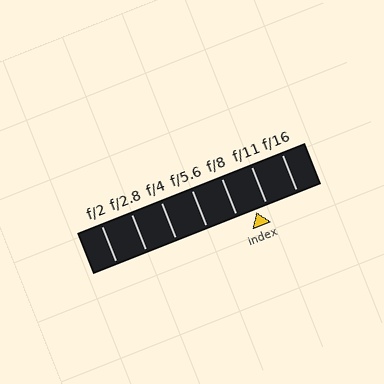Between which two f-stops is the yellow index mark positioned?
The index mark is between f/8 and f/11.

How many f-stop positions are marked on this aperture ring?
There are 7 f-stop positions marked.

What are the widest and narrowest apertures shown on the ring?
The widest aperture shown is f/2 and the narrowest is f/16.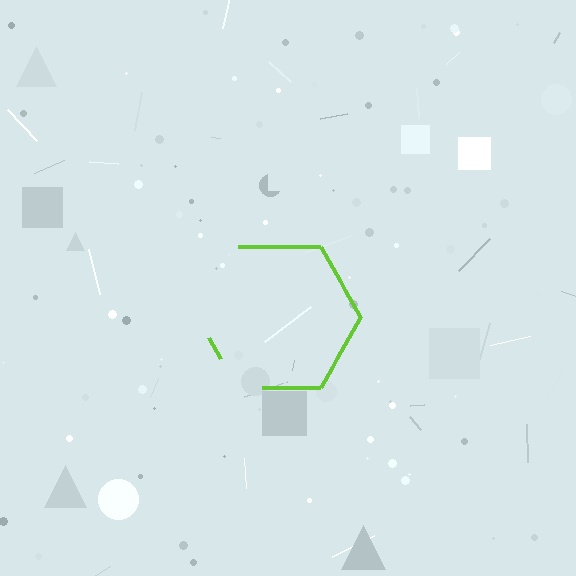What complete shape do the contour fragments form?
The contour fragments form a hexagon.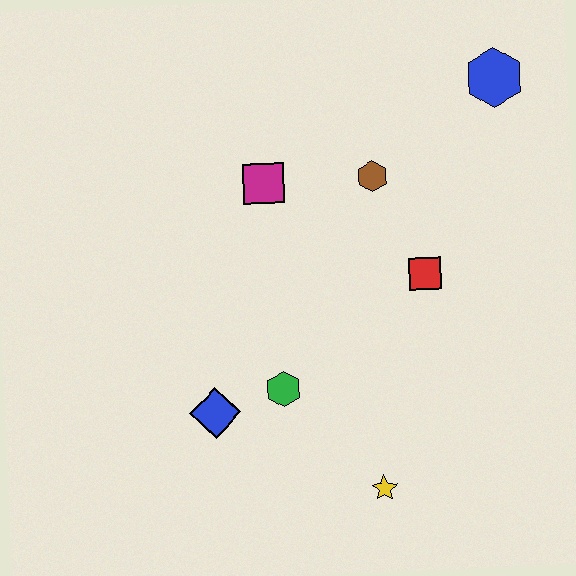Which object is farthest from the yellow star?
The blue hexagon is farthest from the yellow star.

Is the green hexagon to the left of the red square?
Yes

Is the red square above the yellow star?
Yes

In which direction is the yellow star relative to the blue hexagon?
The yellow star is below the blue hexagon.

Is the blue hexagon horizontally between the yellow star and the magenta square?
No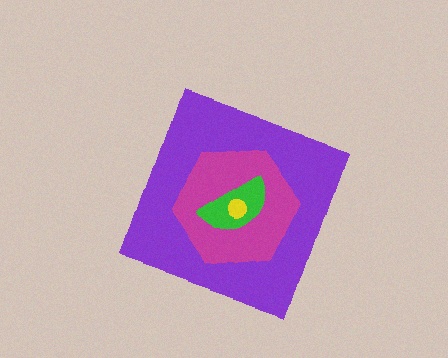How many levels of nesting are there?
4.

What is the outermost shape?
The purple diamond.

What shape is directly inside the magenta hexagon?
The green semicircle.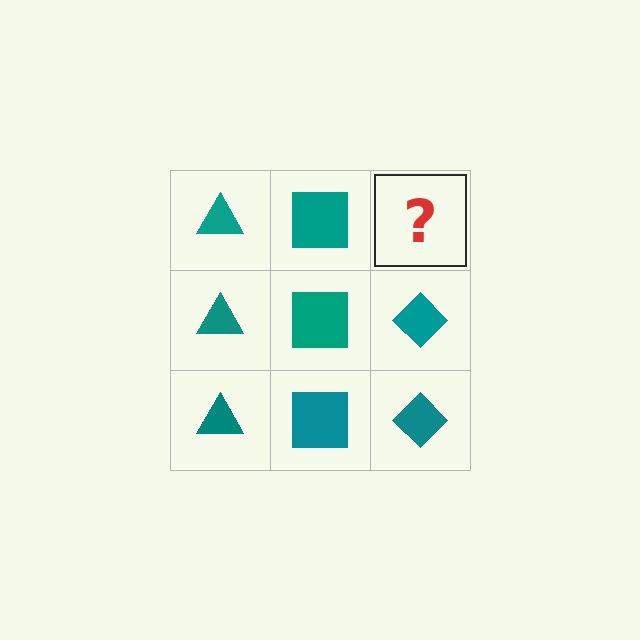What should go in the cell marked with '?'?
The missing cell should contain a teal diamond.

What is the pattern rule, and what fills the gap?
The rule is that each column has a consistent shape. The gap should be filled with a teal diamond.